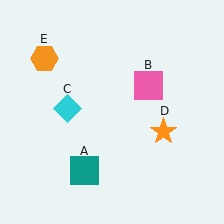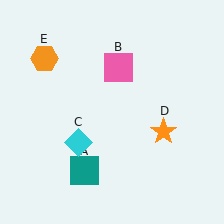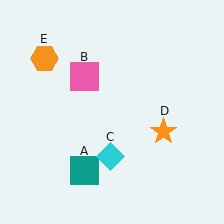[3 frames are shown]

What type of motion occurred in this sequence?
The pink square (object B), cyan diamond (object C) rotated counterclockwise around the center of the scene.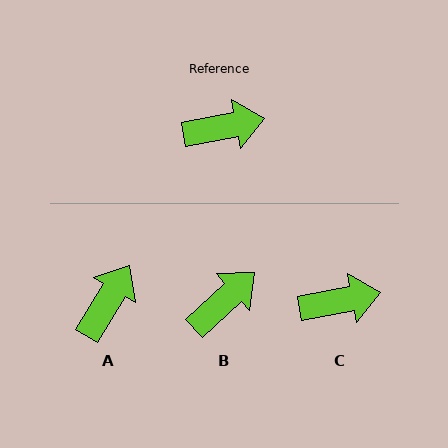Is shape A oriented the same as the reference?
No, it is off by about 48 degrees.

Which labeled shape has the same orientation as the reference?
C.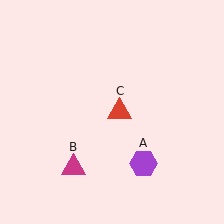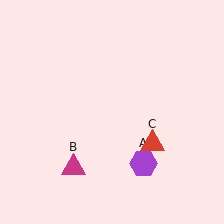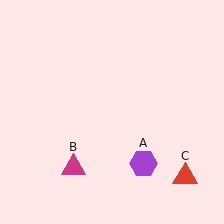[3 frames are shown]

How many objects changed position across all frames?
1 object changed position: red triangle (object C).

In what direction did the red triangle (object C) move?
The red triangle (object C) moved down and to the right.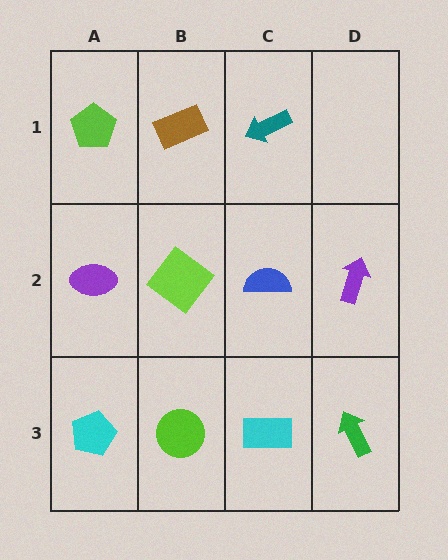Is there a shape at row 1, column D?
No, that cell is empty.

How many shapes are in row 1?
3 shapes.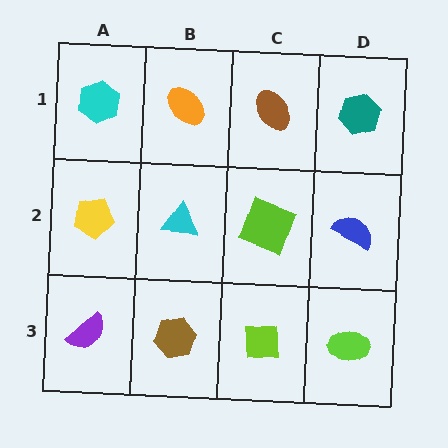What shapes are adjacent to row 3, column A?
A yellow pentagon (row 2, column A), a brown hexagon (row 3, column B).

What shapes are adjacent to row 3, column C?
A lime square (row 2, column C), a brown hexagon (row 3, column B), a lime ellipse (row 3, column D).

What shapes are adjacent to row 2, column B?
An orange ellipse (row 1, column B), a brown hexagon (row 3, column B), a yellow pentagon (row 2, column A), a lime square (row 2, column C).